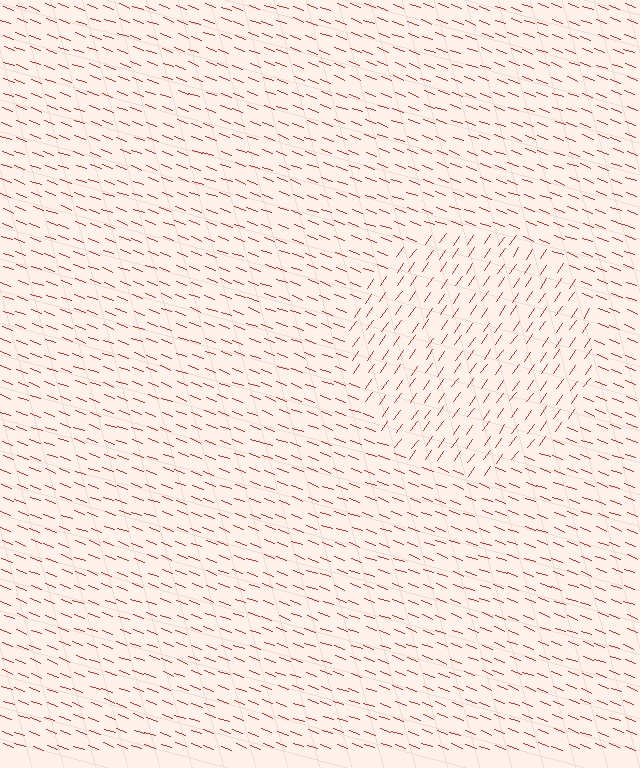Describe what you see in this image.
The image is filled with small red line segments. A circle region in the image has lines oriented differently from the surrounding lines, creating a visible texture boundary.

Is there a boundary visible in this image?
Yes, there is a texture boundary formed by a change in line orientation.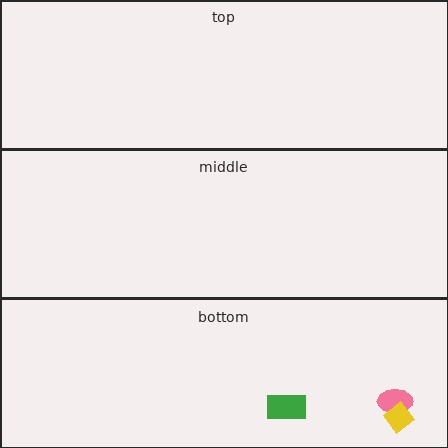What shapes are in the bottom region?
The green rectangle, the pink ellipse, the yellow diamond.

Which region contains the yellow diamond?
The bottom region.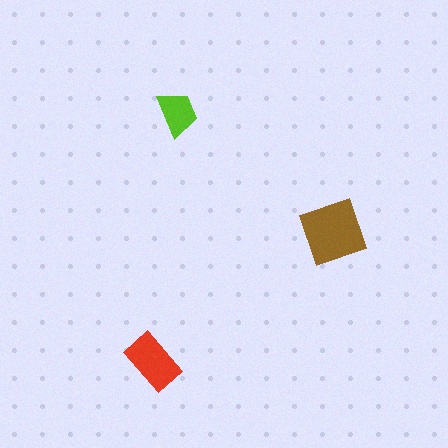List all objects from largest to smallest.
The brown diamond, the red rectangle, the lime trapezoid.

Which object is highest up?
The lime trapezoid is topmost.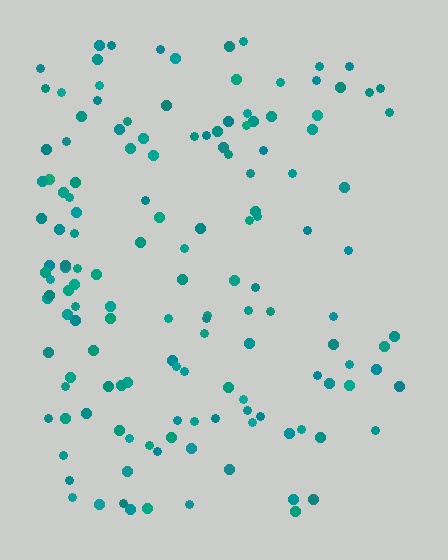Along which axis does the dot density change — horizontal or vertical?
Horizontal.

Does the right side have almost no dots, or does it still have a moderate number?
Still a moderate number, just noticeably fewer than the left.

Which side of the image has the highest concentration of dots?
The left.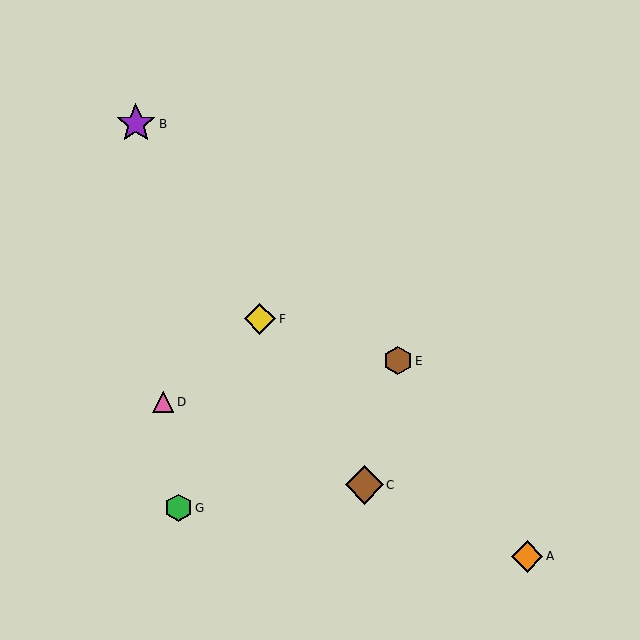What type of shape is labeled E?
Shape E is a brown hexagon.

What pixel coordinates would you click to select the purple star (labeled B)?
Click at (136, 124) to select the purple star B.